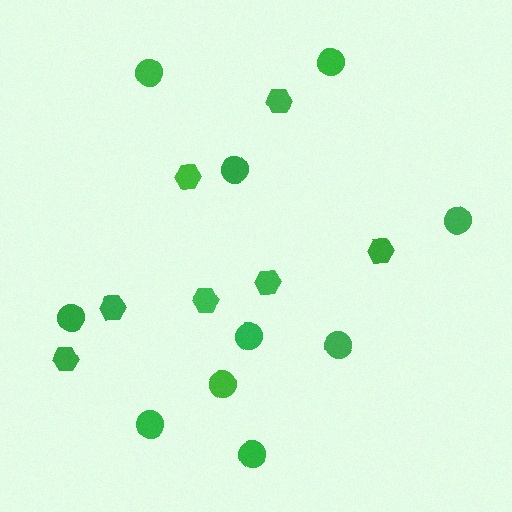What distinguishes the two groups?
There are 2 groups: one group of circles (10) and one group of hexagons (7).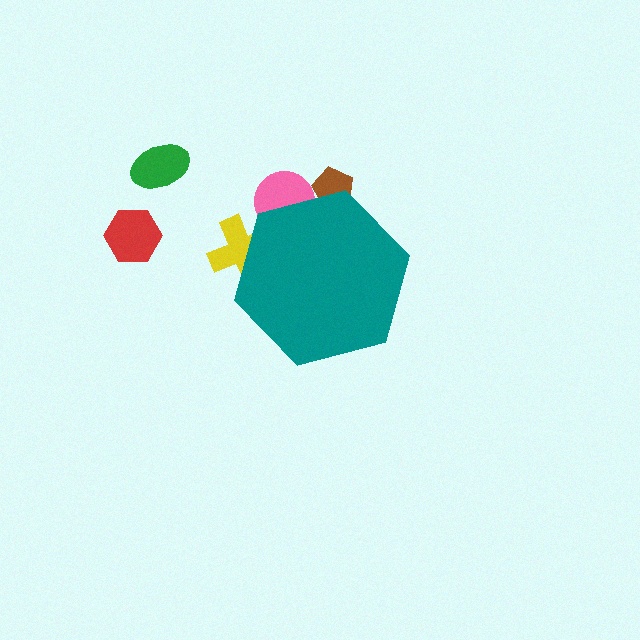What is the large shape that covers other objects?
A teal hexagon.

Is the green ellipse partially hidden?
No, the green ellipse is fully visible.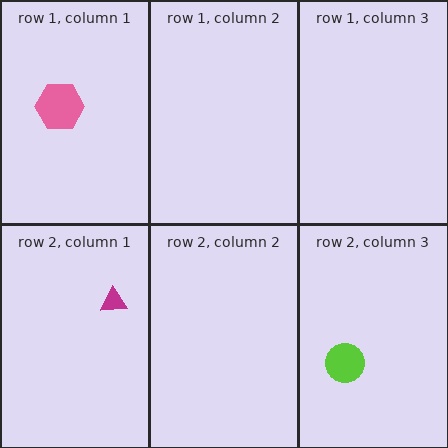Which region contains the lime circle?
The row 2, column 3 region.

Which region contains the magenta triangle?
The row 2, column 1 region.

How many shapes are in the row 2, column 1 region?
1.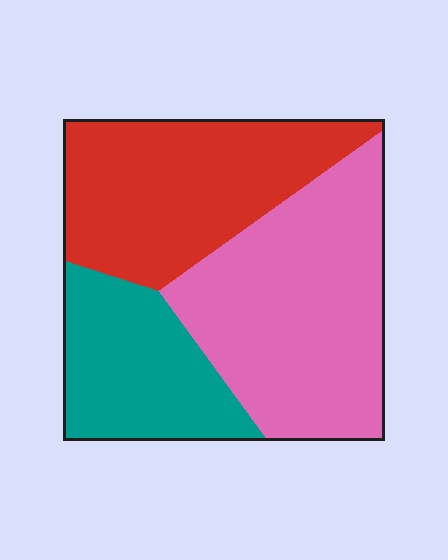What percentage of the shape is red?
Red takes up about one third (1/3) of the shape.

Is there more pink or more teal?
Pink.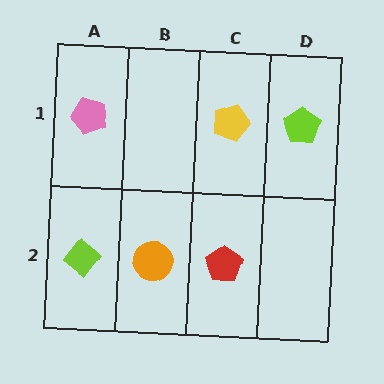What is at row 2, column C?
A red pentagon.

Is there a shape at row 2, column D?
No, that cell is empty.